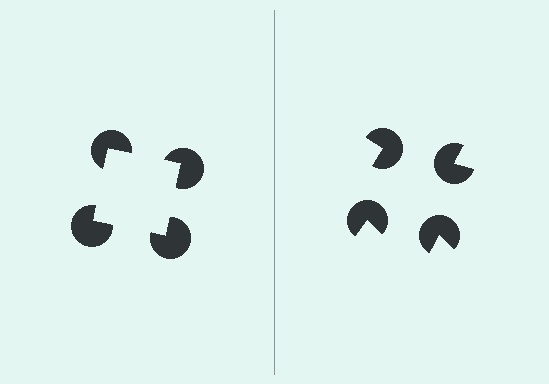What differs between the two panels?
The pac-man discs are positioned identically on both sides; only the wedge orientations differ. On the left they align to a square; on the right they are misaligned.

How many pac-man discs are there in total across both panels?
8 — 4 on each side.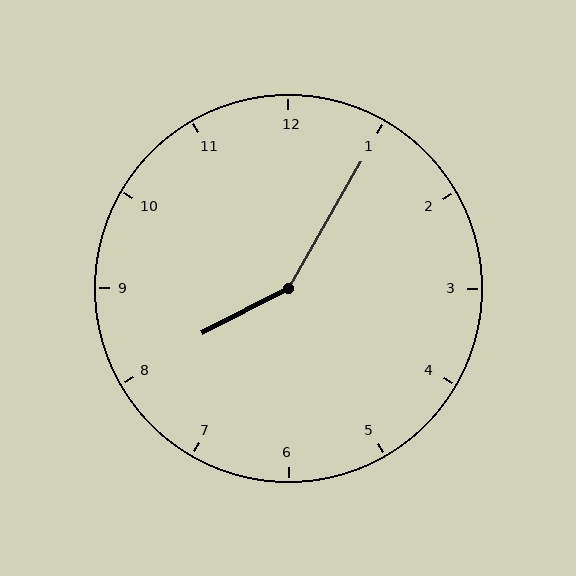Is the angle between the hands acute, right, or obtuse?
It is obtuse.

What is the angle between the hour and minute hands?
Approximately 148 degrees.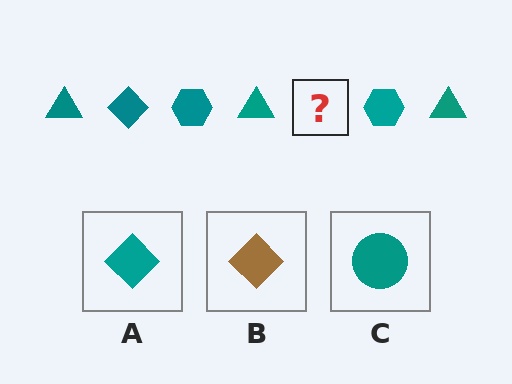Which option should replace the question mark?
Option A.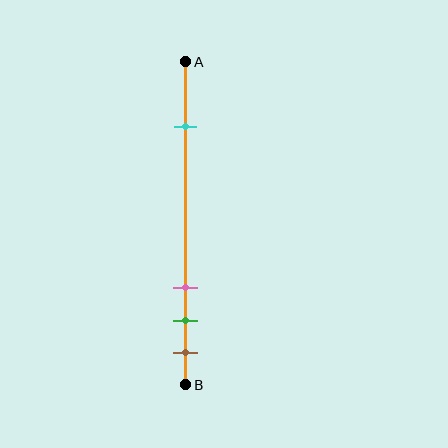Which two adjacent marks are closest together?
The green and brown marks are the closest adjacent pair.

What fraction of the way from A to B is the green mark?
The green mark is approximately 80% (0.8) of the way from A to B.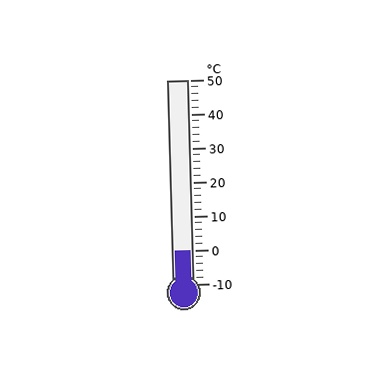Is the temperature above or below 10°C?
The temperature is below 10°C.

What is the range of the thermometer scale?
The thermometer scale ranges from -10°C to 50°C.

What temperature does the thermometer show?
The thermometer shows approximately 0°C.